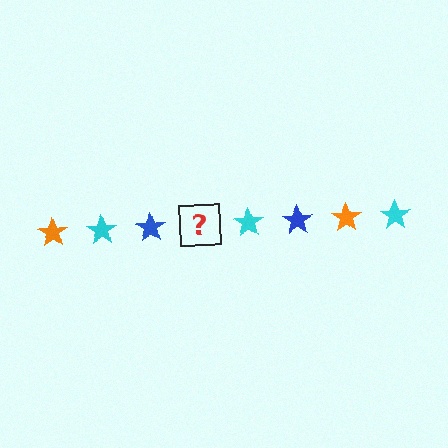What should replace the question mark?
The question mark should be replaced with an orange star.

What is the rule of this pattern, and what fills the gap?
The rule is that the pattern cycles through orange, cyan, blue stars. The gap should be filled with an orange star.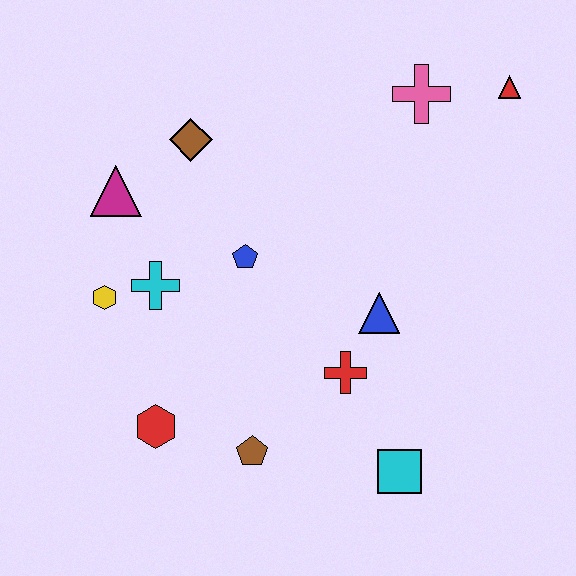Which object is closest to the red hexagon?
The brown pentagon is closest to the red hexagon.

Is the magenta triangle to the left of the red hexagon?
Yes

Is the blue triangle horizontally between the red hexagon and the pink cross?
Yes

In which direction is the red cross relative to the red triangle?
The red cross is below the red triangle.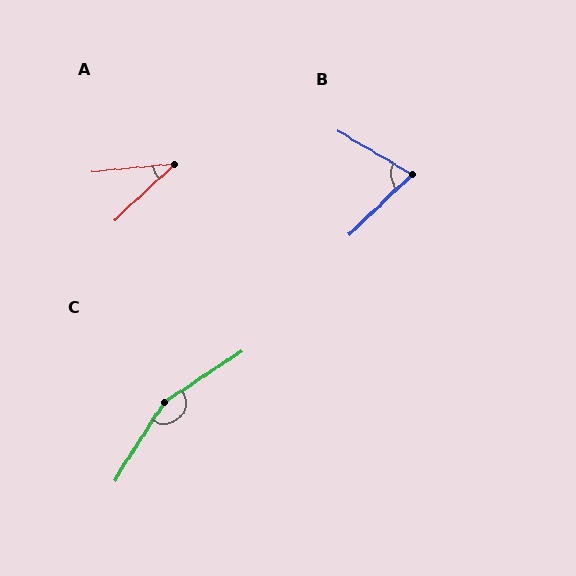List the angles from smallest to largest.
A (38°), B (74°), C (156°).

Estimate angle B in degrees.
Approximately 74 degrees.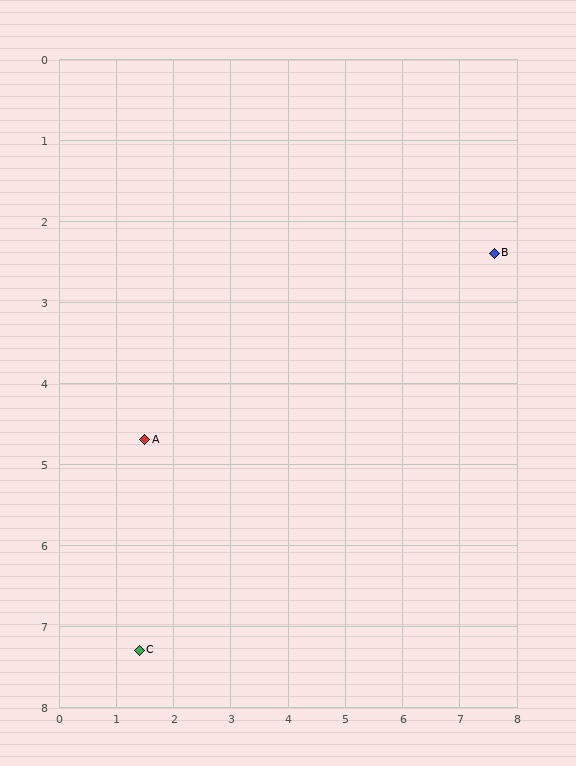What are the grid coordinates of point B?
Point B is at approximately (7.6, 2.4).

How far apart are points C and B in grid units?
Points C and B are about 7.9 grid units apart.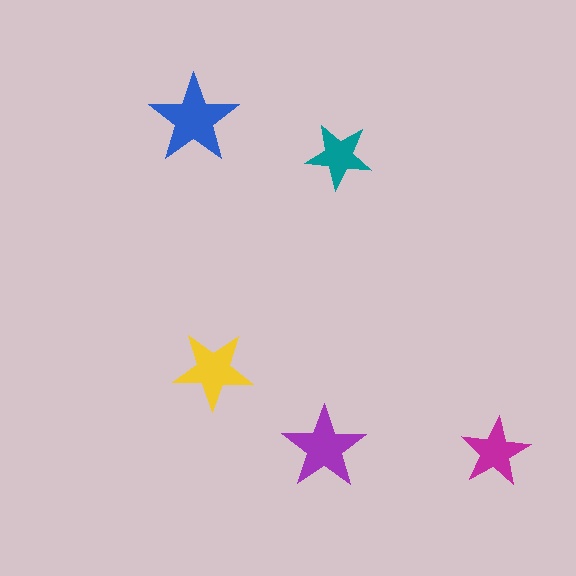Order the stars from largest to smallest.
the blue one, the purple one, the yellow one, the magenta one, the teal one.